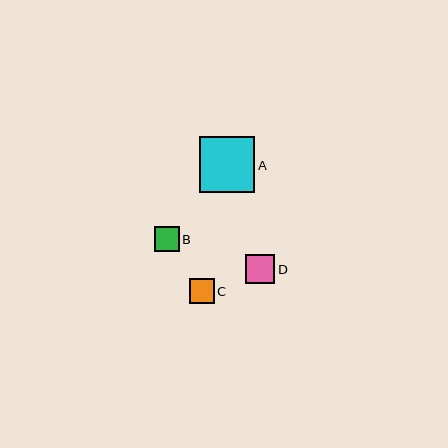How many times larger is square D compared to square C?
Square D is approximately 1.2 times the size of square C.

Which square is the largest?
Square A is the largest with a size of approximately 55 pixels.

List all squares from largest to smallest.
From largest to smallest: A, D, B, C.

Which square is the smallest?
Square C is the smallest with a size of approximately 25 pixels.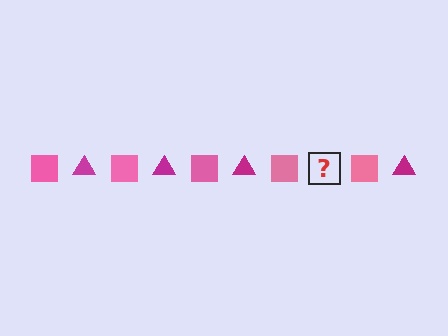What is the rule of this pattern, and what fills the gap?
The rule is that the pattern alternates between pink square and magenta triangle. The gap should be filled with a magenta triangle.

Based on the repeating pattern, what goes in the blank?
The blank should be a magenta triangle.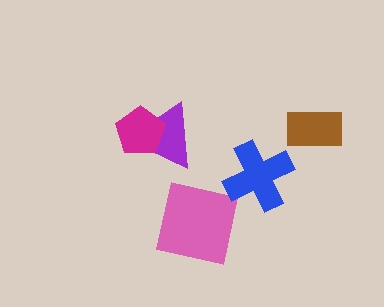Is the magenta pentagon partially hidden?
No, no other shape covers it.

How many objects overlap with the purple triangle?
1 object overlaps with the purple triangle.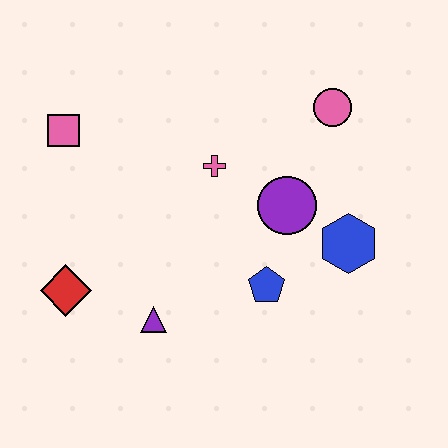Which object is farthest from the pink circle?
The red diamond is farthest from the pink circle.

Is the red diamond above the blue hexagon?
No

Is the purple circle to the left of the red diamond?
No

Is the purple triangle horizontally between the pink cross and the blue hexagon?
No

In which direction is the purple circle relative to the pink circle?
The purple circle is below the pink circle.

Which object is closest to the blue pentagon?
The purple circle is closest to the blue pentagon.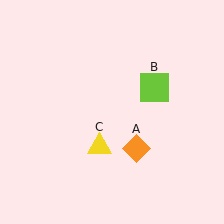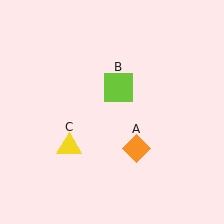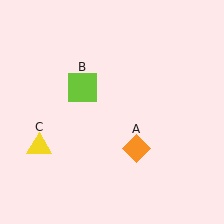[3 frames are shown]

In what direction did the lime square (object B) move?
The lime square (object B) moved left.